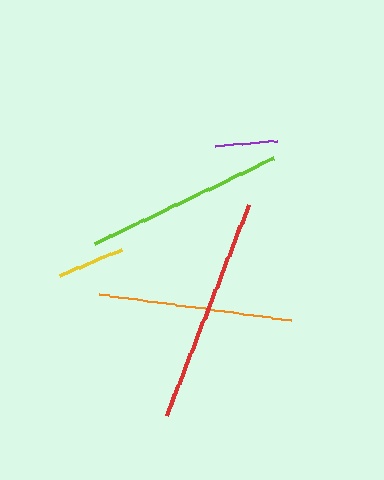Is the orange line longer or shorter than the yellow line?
The orange line is longer than the yellow line.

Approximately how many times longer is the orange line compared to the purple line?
The orange line is approximately 3.1 times the length of the purple line.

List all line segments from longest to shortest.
From longest to shortest: red, lime, orange, yellow, purple.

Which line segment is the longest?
The red line is the longest at approximately 227 pixels.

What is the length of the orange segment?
The orange segment is approximately 193 pixels long.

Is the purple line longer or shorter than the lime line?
The lime line is longer than the purple line.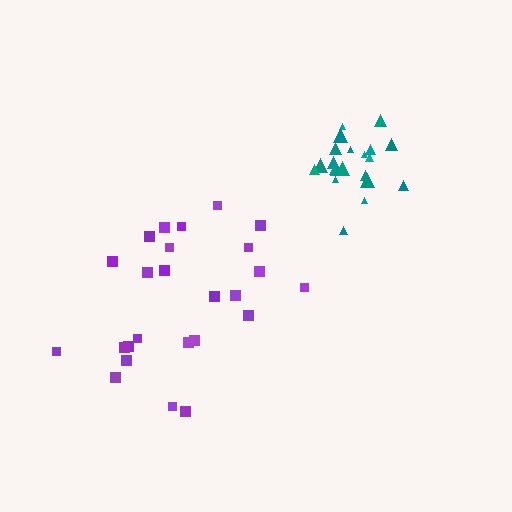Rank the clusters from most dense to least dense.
teal, purple.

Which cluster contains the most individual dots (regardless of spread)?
Purple (25).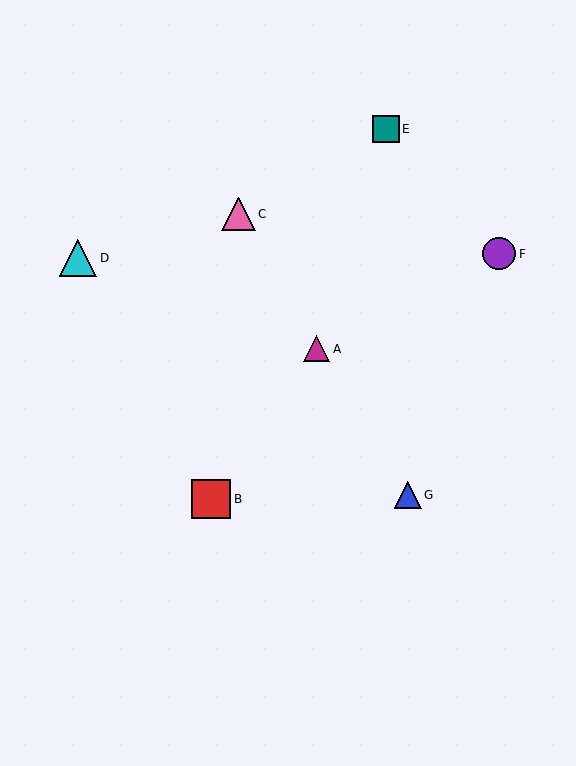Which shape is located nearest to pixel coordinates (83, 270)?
The cyan triangle (labeled D) at (78, 258) is nearest to that location.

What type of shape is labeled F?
Shape F is a purple circle.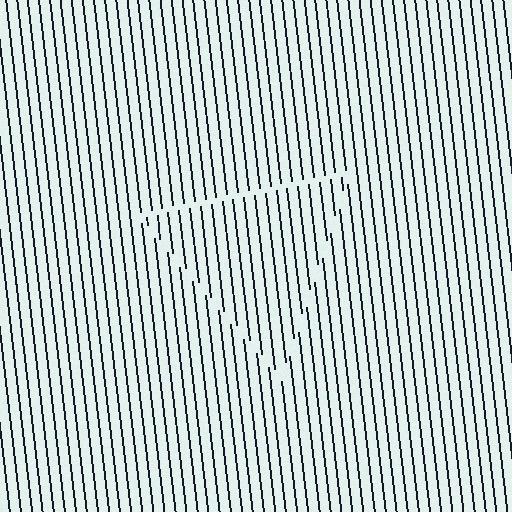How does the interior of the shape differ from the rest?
The interior of the shape contains the same grating, shifted by half a period — the contour is defined by the phase discontinuity where line-ends from the inner and outer gratings abut.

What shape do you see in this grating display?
An illusory triangle. The interior of the shape contains the same grating, shifted by half a period — the contour is defined by the phase discontinuity where line-ends from the inner and outer gratings abut.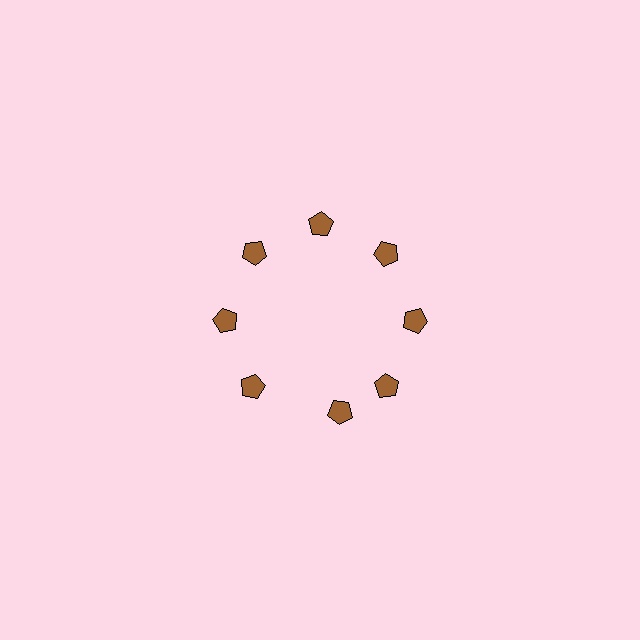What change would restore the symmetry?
The symmetry would be restored by rotating it back into even spacing with its neighbors so that all 8 pentagons sit at equal angles and equal distance from the center.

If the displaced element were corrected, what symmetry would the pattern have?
It would have 8-fold rotational symmetry — the pattern would map onto itself every 45 degrees.